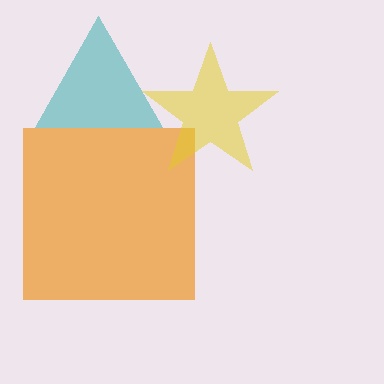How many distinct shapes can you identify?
There are 3 distinct shapes: a teal triangle, an orange square, a yellow star.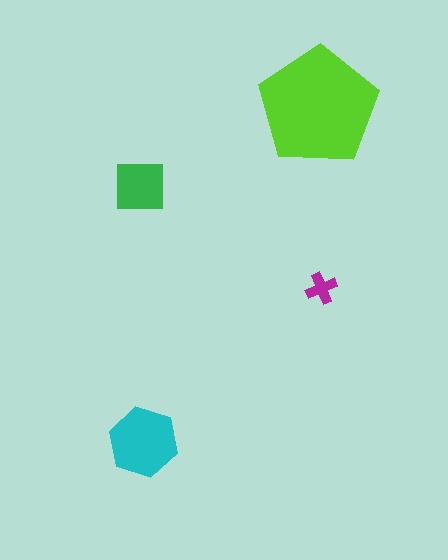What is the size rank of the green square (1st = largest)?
3rd.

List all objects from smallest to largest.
The magenta cross, the green square, the cyan hexagon, the lime pentagon.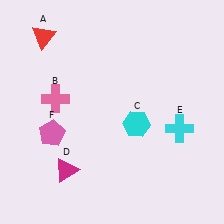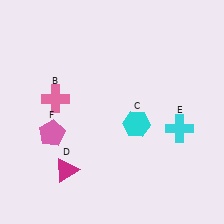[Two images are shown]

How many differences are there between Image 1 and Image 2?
There is 1 difference between the two images.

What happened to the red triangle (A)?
The red triangle (A) was removed in Image 2. It was in the top-left area of Image 1.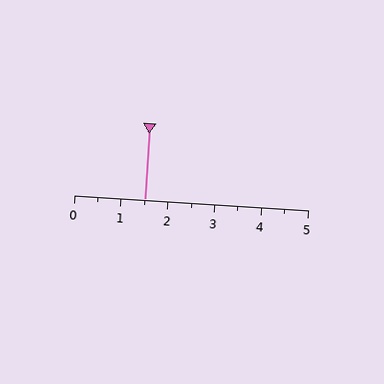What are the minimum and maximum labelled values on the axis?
The axis runs from 0 to 5.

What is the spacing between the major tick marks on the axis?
The major ticks are spaced 1 apart.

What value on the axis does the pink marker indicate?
The marker indicates approximately 1.5.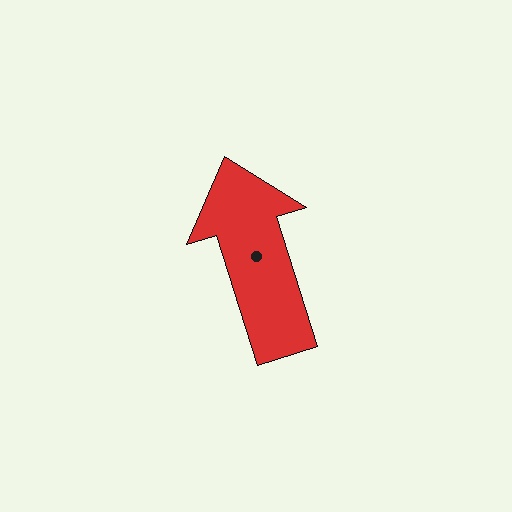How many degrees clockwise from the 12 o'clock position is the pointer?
Approximately 343 degrees.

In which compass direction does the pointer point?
North.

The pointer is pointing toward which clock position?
Roughly 11 o'clock.